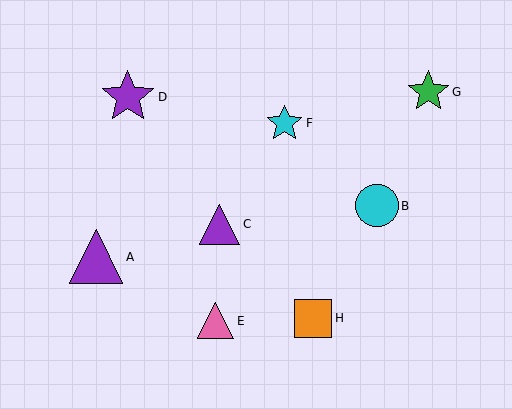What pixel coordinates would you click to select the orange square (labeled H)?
Click at (313, 318) to select the orange square H.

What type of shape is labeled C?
Shape C is a purple triangle.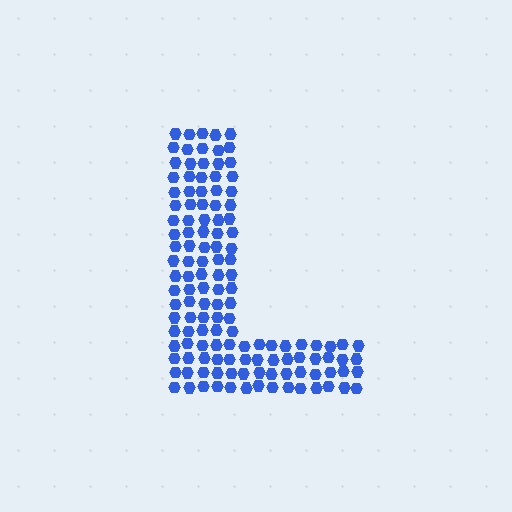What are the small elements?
The small elements are hexagons.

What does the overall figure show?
The overall figure shows the letter L.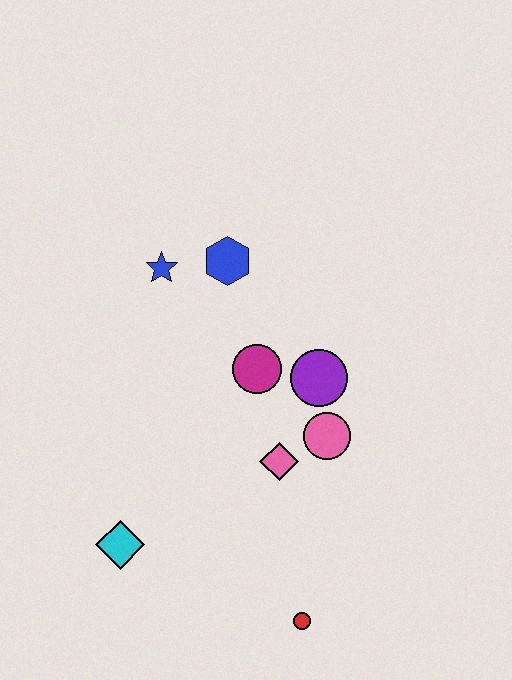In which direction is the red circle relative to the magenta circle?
The red circle is below the magenta circle.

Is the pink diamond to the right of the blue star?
Yes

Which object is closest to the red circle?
The pink diamond is closest to the red circle.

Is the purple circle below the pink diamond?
No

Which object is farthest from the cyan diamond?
The blue hexagon is farthest from the cyan diamond.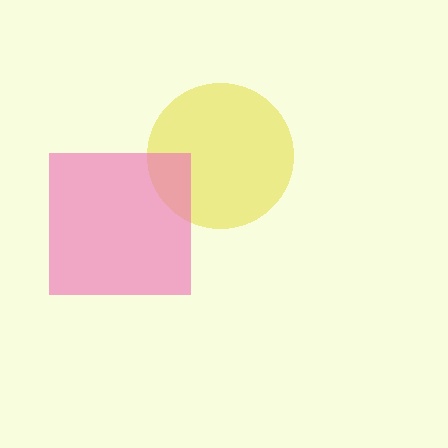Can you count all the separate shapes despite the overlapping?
Yes, there are 2 separate shapes.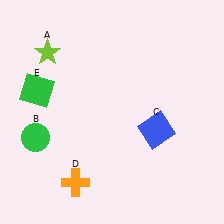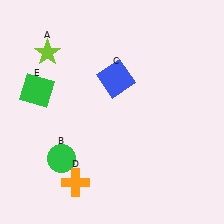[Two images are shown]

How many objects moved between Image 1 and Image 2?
2 objects moved between the two images.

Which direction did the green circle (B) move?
The green circle (B) moved right.